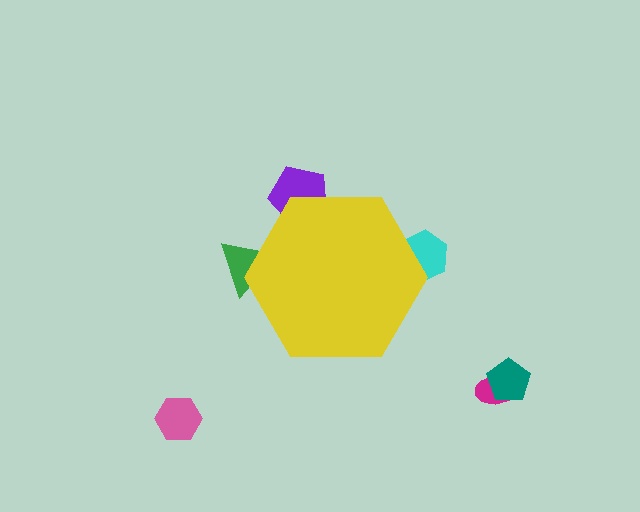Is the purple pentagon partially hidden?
Yes, the purple pentagon is partially hidden behind the yellow hexagon.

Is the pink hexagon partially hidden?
No, the pink hexagon is fully visible.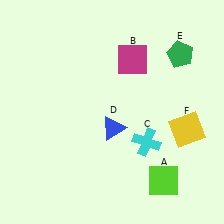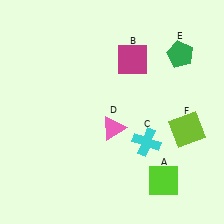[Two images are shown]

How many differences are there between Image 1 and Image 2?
There are 2 differences between the two images.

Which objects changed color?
D changed from blue to pink. F changed from yellow to lime.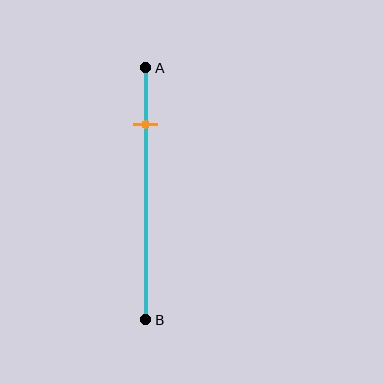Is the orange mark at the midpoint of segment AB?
No, the mark is at about 25% from A, not at the 50% midpoint.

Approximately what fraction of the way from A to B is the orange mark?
The orange mark is approximately 25% of the way from A to B.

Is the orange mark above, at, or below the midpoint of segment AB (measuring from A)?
The orange mark is above the midpoint of segment AB.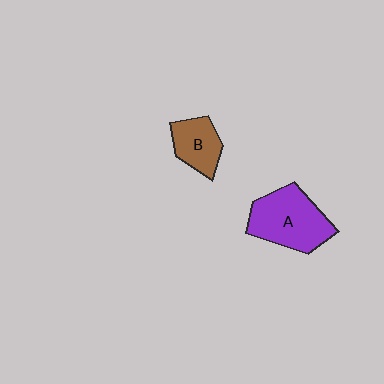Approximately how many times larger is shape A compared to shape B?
Approximately 1.8 times.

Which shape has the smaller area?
Shape B (brown).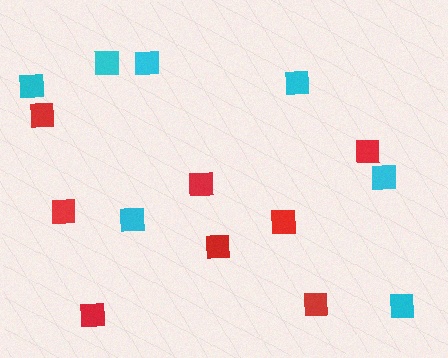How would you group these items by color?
There are 2 groups: one group of cyan squares (7) and one group of red squares (8).